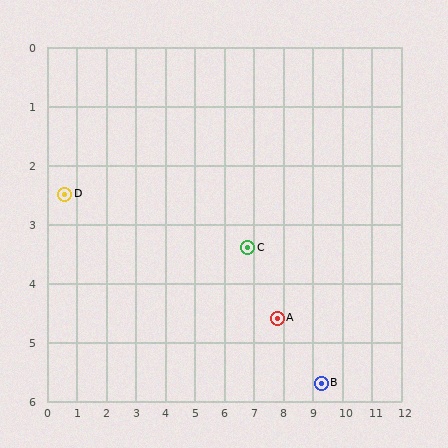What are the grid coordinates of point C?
Point C is at approximately (6.8, 3.4).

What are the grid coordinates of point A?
Point A is at approximately (7.8, 4.6).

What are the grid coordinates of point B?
Point B is at approximately (9.3, 5.7).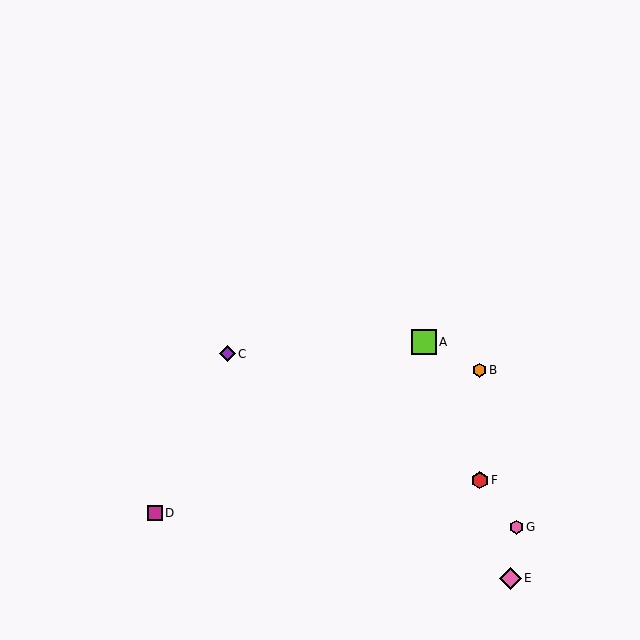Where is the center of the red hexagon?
The center of the red hexagon is at (480, 480).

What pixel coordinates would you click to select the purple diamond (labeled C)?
Click at (227, 354) to select the purple diamond C.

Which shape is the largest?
The lime square (labeled A) is the largest.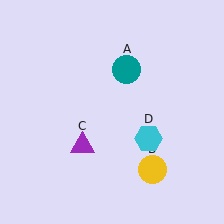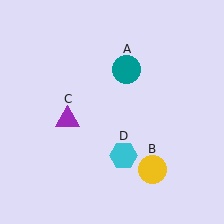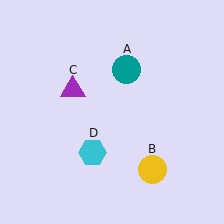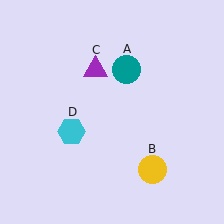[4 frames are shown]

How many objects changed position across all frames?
2 objects changed position: purple triangle (object C), cyan hexagon (object D).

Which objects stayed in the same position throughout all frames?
Teal circle (object A) and yellow circle (object B) remained stationary.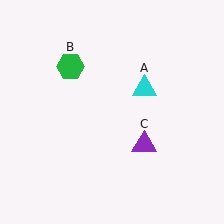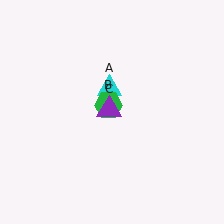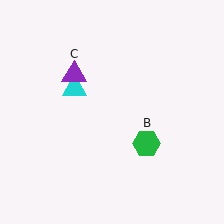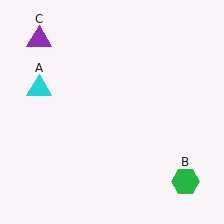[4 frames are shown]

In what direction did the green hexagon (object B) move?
The green hexagon (object B) moved down and to the right.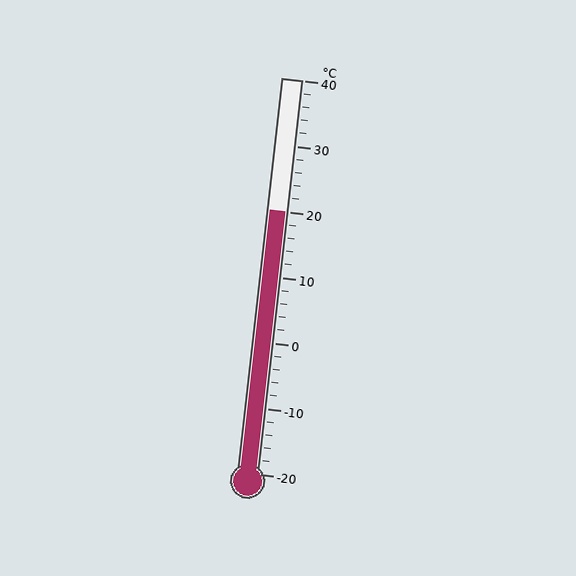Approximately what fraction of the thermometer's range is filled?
The thermometer is filled to approximately 65% of its range.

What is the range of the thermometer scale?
The thermometer scale ranges from -20°C to 40°C.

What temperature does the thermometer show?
The thermometer shows approximately 20°C.